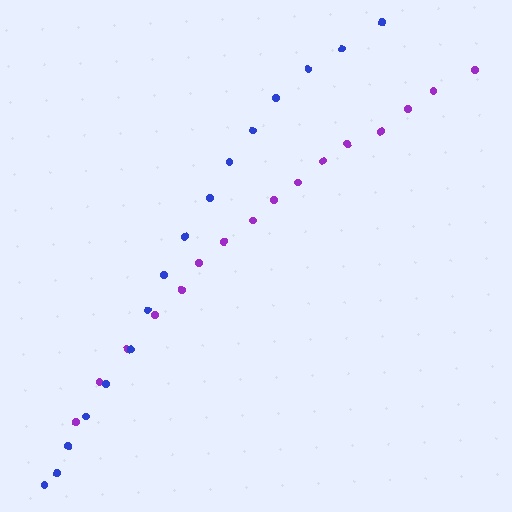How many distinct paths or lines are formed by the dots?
There are 2 distinct paths.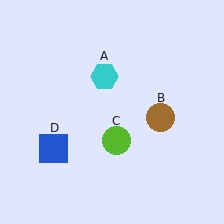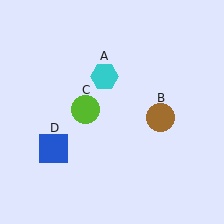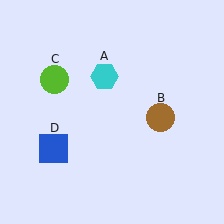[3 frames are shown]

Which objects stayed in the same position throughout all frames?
Cyan hexagon (object A) and brown circle (object B) and blue square (object D) remained stationary.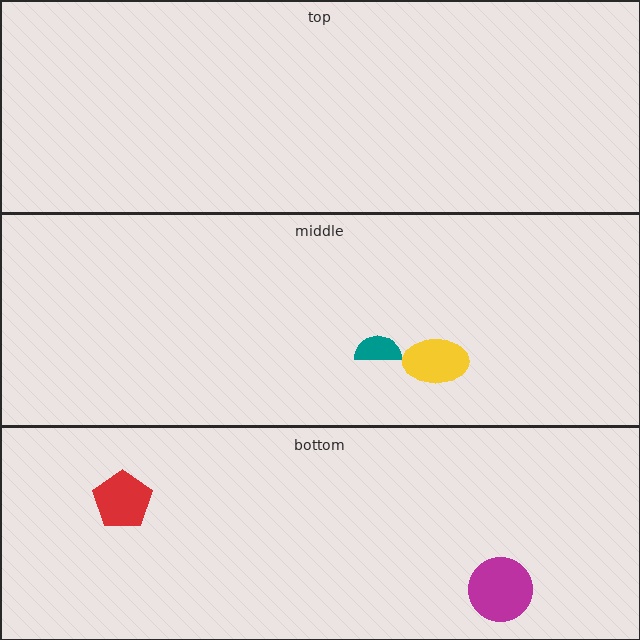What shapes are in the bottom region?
The red pentagon, the magenta circle.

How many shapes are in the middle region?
2.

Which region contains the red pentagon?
The bottom region.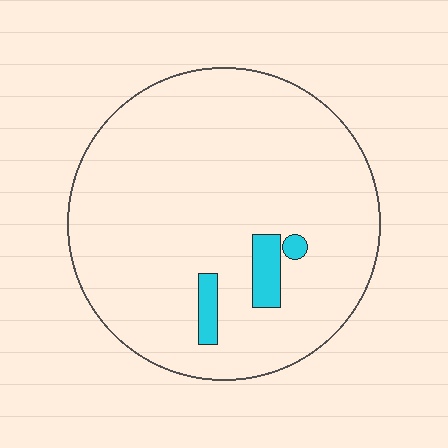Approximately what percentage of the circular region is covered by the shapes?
Approximately 5%.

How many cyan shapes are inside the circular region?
3.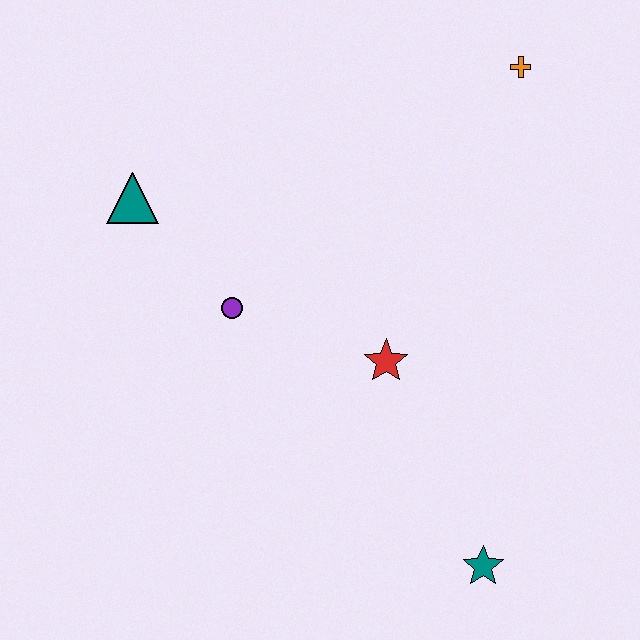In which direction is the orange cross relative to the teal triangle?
The orange cross is to the right of the teal triangle.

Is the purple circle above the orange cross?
No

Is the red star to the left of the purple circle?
No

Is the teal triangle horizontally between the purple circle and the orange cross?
No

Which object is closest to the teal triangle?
The purple circle is closest to the teal triangle.